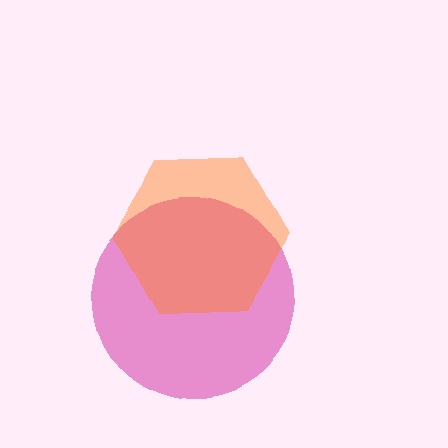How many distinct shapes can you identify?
There are 2 distinct shapes: a magenta circle, an orange hexagon.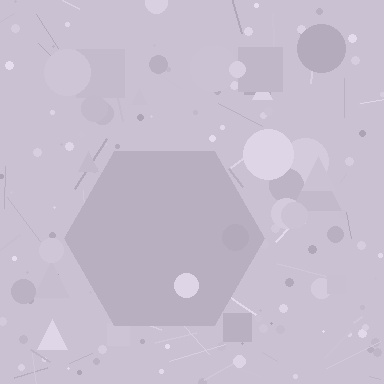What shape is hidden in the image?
A hexagon is hidden in the image.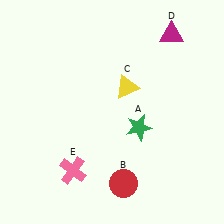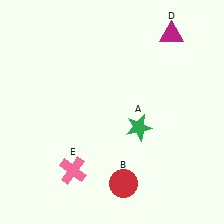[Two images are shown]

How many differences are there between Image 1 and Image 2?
There is 1 difference between the two images.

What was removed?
The yellow triangle (C) was removed in Image 2.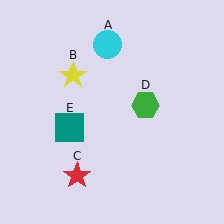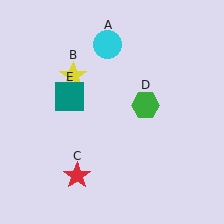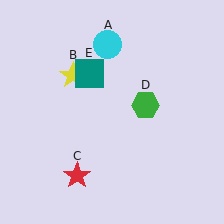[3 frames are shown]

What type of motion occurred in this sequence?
The teal square (object E) rotated clockwise around the center of the scene.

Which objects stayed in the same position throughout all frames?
Cyan circle (object A) and yellow star (object B) and red star (object C) and green hexagon (object D) remained stationary.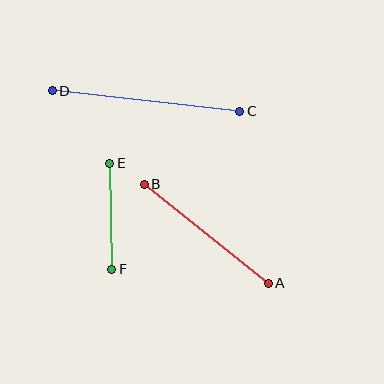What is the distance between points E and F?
The distance is approximately 106 pixels.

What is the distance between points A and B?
The distance is approximately 158 pixels.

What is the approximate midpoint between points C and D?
The midpoint is at approximately (146, 101) pixels.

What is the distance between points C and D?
The distance is approximately 188 pixels.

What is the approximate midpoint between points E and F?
The midpoint is at approximately (111, 216) pixels.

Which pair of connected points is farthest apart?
Points C and D are farthest apart.